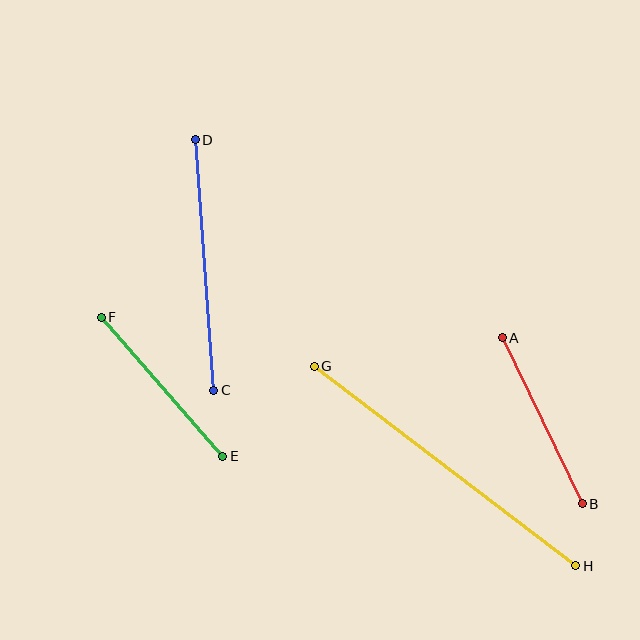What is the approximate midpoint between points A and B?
The midpoint is at approximately (542, 421) pixels.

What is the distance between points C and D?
The distance is approximately 251 pixels.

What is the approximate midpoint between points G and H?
The midpoint is at approximately (445, 466) pixels.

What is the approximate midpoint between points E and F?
The midpoint is at approximately (162, 387) pixels.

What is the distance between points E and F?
The distance is approximately 185 pixels.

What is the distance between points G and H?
The distance is approximately 329 pixels.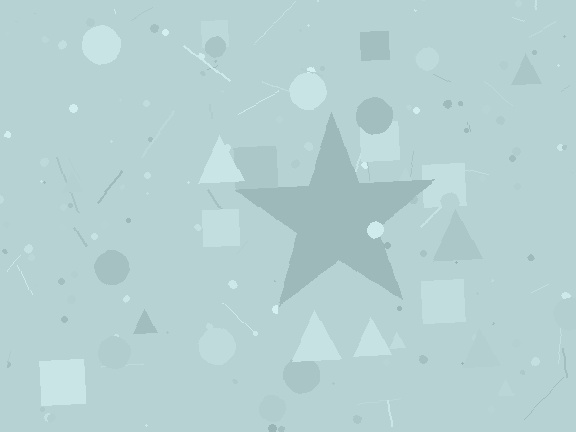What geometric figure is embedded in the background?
A star is embedded in the background.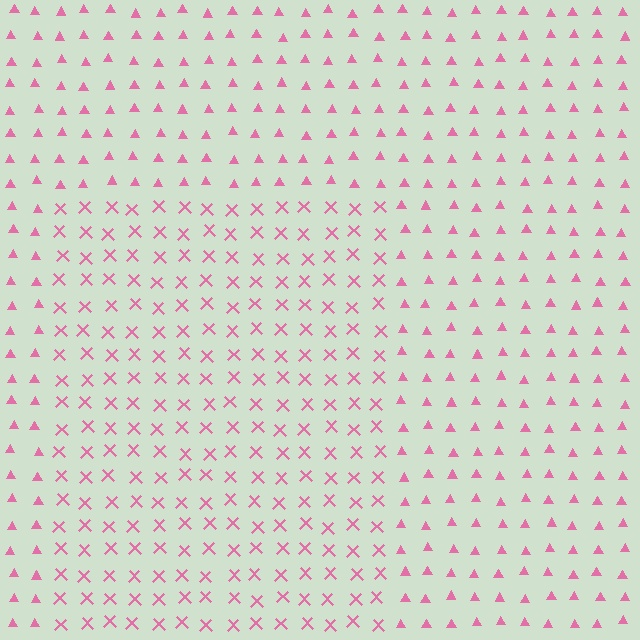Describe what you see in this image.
The image is filled with small pink elements arranged in a uniform grid. A rectangle-shaped region contains X marks, while the surrounding area contains triangles. The boundary is defined purely by the change in element shape.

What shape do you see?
I see a rectangle.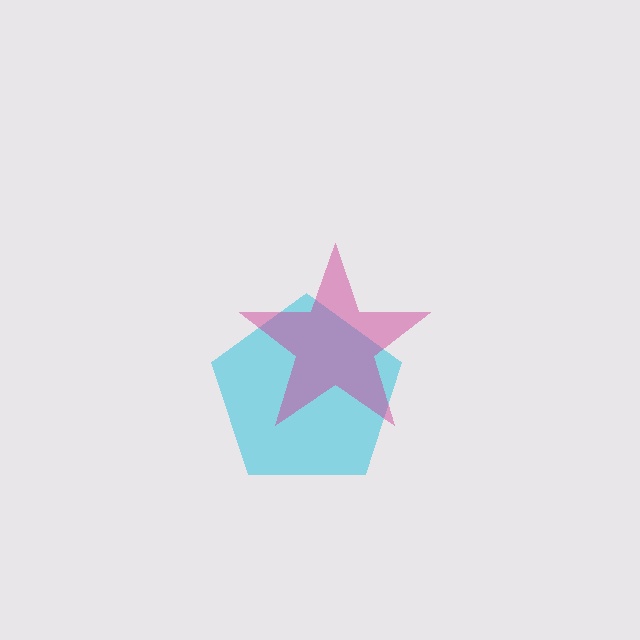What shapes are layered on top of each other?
The layered shapes are: a cyan pentagon, a magenta star.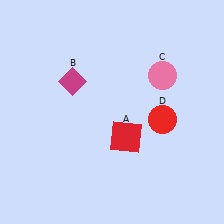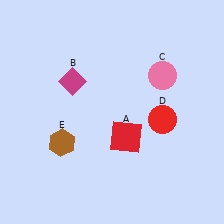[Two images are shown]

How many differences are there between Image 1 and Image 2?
There is 1 difference between the two images.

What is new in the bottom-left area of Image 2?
A brown hexagon (E) was added in the bottom-left area of Image 2.